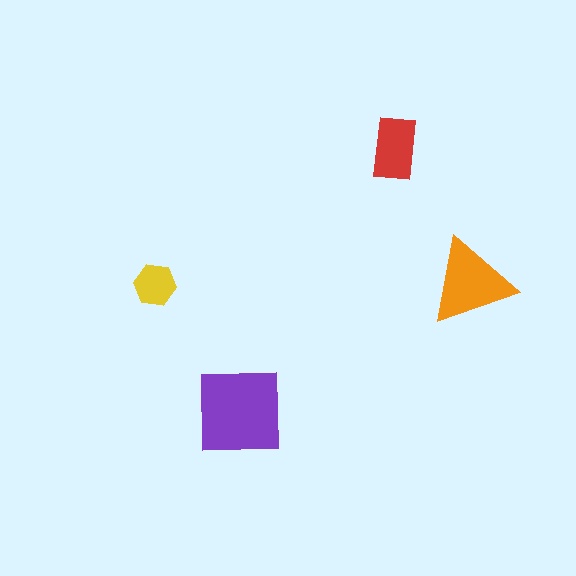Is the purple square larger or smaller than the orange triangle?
Larger.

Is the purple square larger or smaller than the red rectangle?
Larger.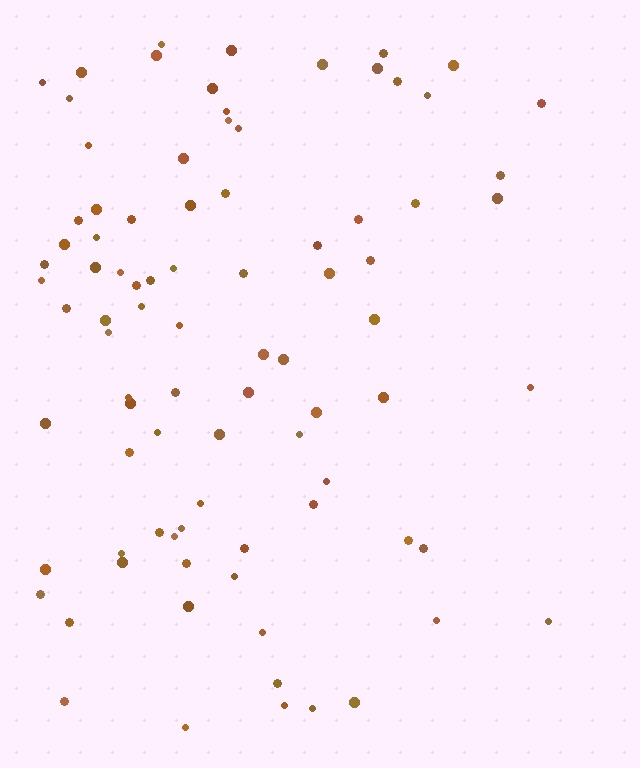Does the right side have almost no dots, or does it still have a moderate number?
Still a moderate number, just noticeably fewer than the left.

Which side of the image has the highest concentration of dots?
The left.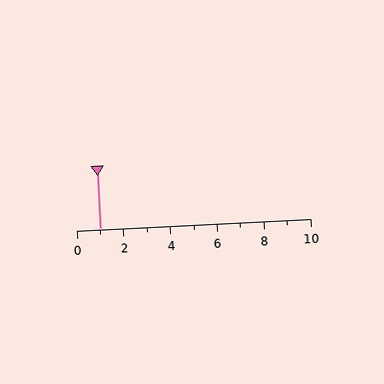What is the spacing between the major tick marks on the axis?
The major ticks are spaced 2 apart.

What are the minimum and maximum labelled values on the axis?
The axis runs from 0 to 10.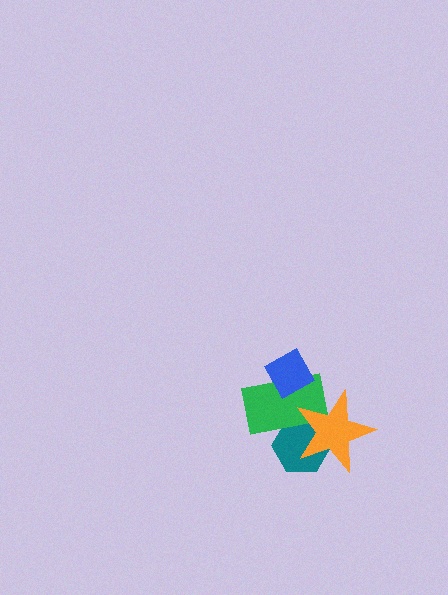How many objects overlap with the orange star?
2 objects overlap with the orange star.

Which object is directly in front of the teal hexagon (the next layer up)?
The green rectangle is directly in front of the teal hexagon.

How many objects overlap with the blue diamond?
1 object overlaps with the blue diamond.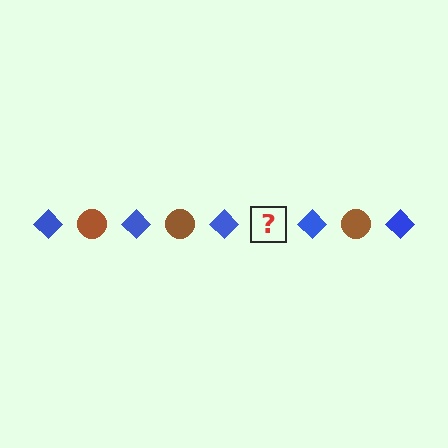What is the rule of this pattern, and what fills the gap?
The rule is that the pattern alternates between blue diamond and brown circle. The gap should be filled with a brown circle.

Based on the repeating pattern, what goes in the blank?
The blank should be a brown circle.